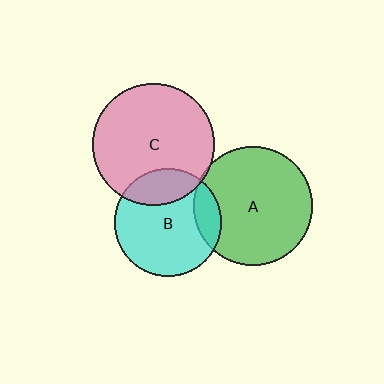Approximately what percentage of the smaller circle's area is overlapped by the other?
Approximately 5%.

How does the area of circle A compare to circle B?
Approximately 1.2 times.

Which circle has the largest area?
Circle C (pink).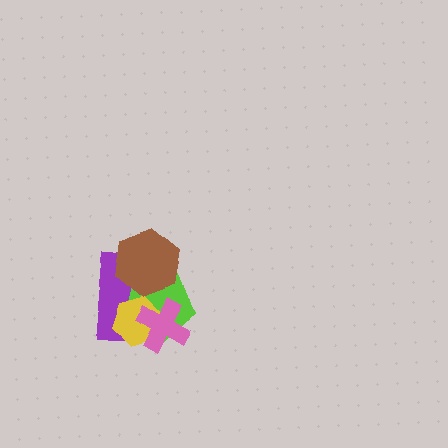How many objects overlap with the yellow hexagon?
3 objects overlap with the yellow hexagon.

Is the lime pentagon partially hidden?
Yes, it is partially covered by another shape.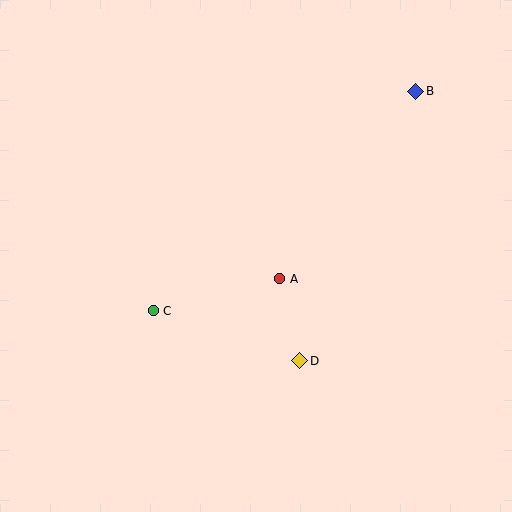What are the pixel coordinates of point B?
Point B is at (416, 91).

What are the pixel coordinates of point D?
Point D is at (300, 361).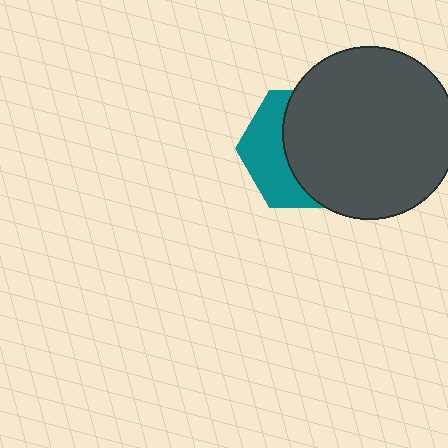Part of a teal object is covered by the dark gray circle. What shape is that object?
It is a hexagon.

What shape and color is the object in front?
The object in front is a dark gray circle.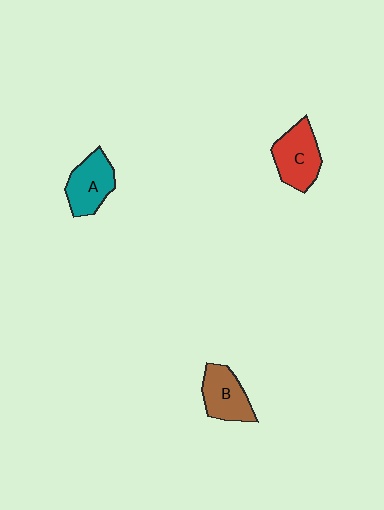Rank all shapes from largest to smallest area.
From largest to smallest: C (red), A (teal), B (brown).